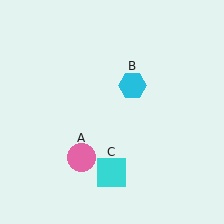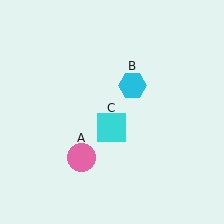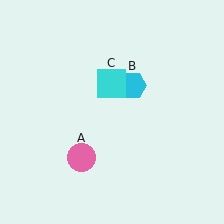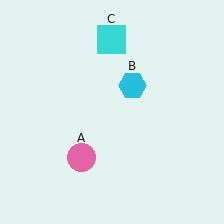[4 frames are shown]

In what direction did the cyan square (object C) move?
The cyan square (object C) moved up.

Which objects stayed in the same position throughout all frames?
Pink circle (object A) and cyan hexagon (object B) remained stationary.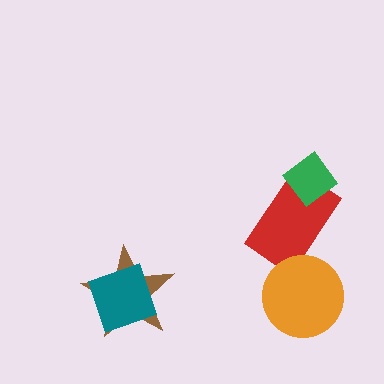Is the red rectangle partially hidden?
Yes, it is partially covered by another shape.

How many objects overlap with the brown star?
1 object overlaps with the brown star.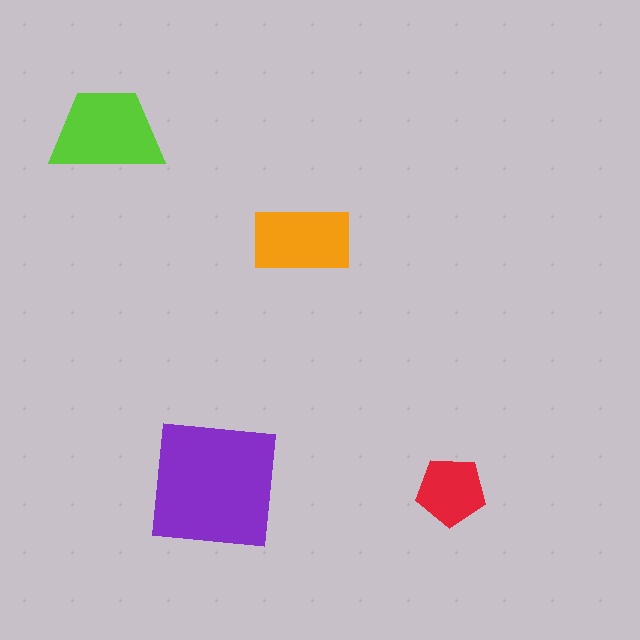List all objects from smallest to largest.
The red pentagon, the orange rectangle, the lime trapezoid, the purple square.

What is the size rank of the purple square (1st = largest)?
1st.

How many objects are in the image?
There are 4 objects in the image.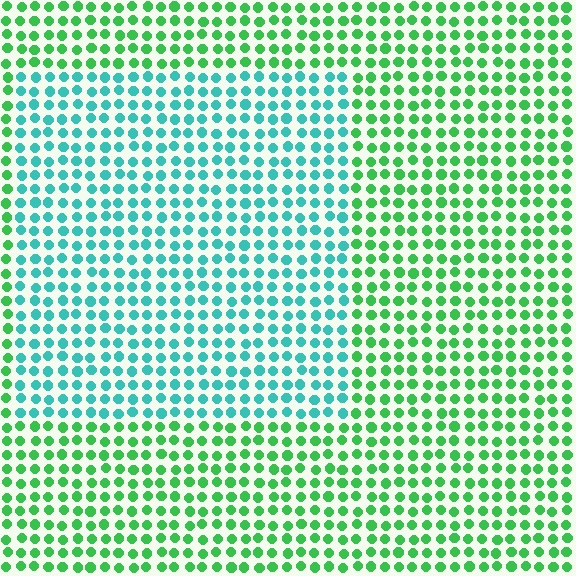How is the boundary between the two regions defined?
The boundary is defined purely by a slight shift in hue (about 45 degrees). Spacing, size, and orientation are identical on both sides.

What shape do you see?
I see a rectangle.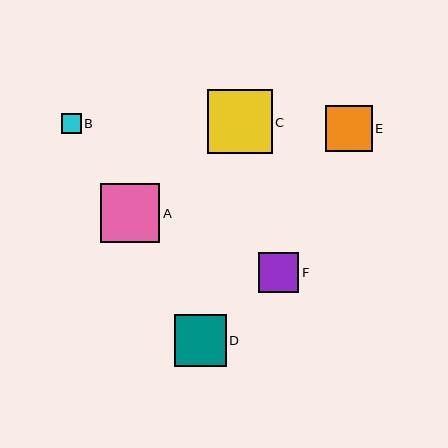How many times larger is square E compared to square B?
Square E is approximately 2.3 times the size of square B.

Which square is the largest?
Square C is the largest with a size of approximately 65 pixels.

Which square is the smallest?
Square B is the smallest with a size of approximately 20 pixels.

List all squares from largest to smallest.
From largest to smallest: C, A, D, E, F, B.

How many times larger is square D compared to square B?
Square D is approximately 2.6 times the size of square B.